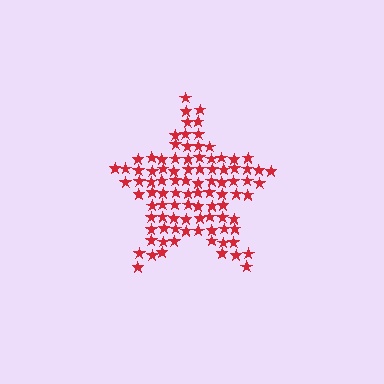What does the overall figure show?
The overall figure shows a star.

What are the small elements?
The small elements are stars.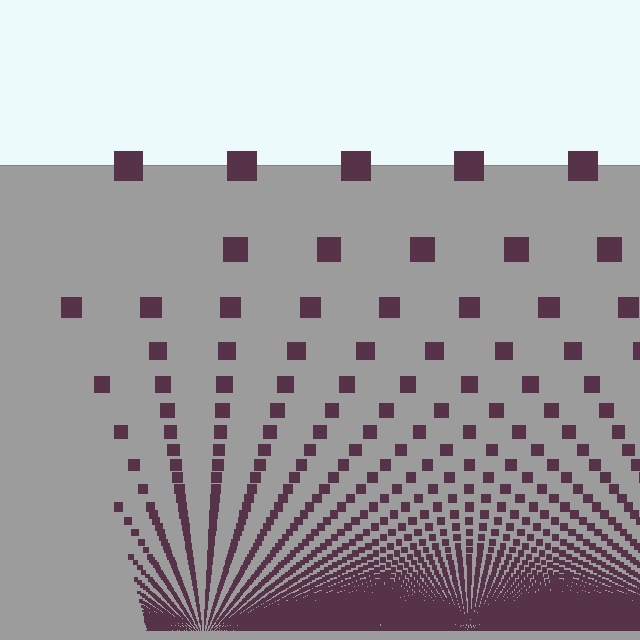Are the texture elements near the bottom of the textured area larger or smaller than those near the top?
Smaller. The gradient is inverted — elements near the bottom are smaller and denser.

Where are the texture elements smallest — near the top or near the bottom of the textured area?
Near the bottom.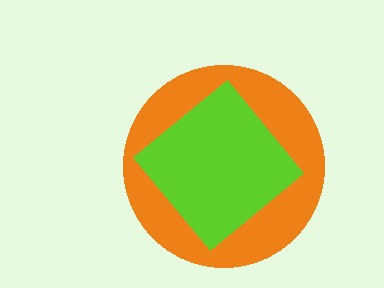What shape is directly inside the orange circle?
The lime diamond.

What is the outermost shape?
The orange circle.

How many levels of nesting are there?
2.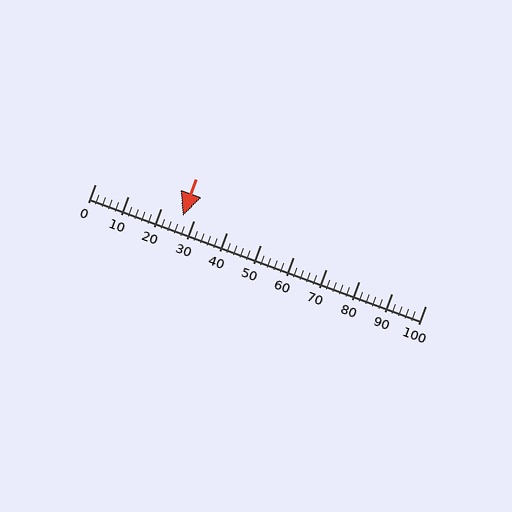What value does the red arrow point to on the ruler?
The red arrow points to approximately 27.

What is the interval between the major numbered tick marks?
The major tick marks are spaced 10 units apart.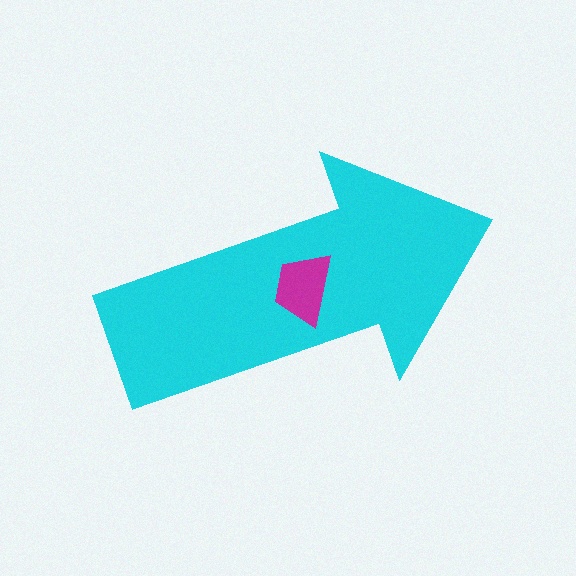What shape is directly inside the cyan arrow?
The magenta trapezoid.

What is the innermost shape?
The magenta trapezoid.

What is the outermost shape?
The cyan arrow.